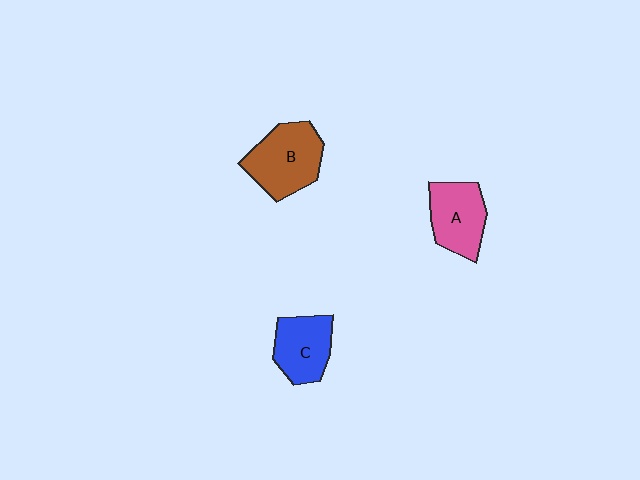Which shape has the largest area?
Shape B (brown).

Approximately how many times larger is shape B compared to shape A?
Approximately 1.2 times.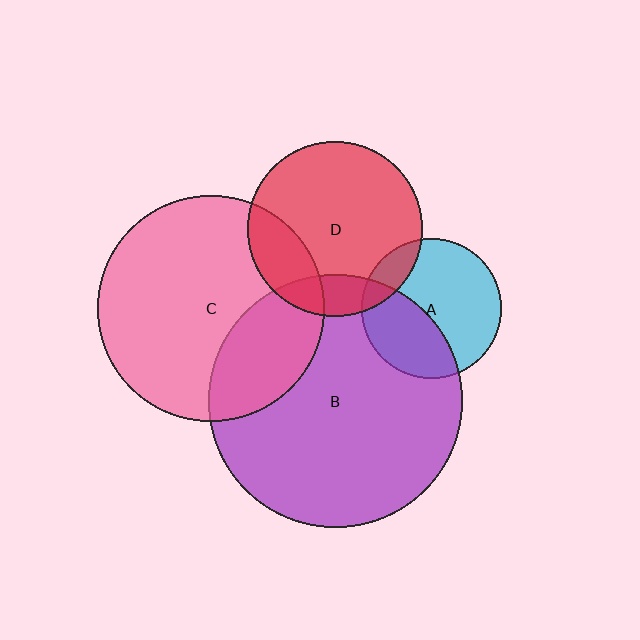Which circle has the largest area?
Circle B (purple).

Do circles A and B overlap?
Yes.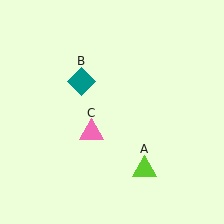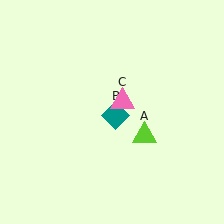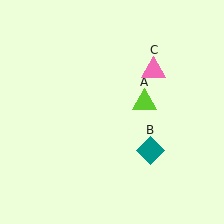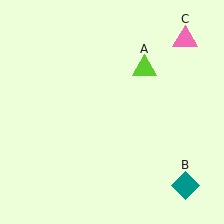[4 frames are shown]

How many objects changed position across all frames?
3 objects changed position: lime triangle (object A), teal diamond (object B), pink triangle (object C).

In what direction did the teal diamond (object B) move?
The teal diamond (object B) moved down and to the right.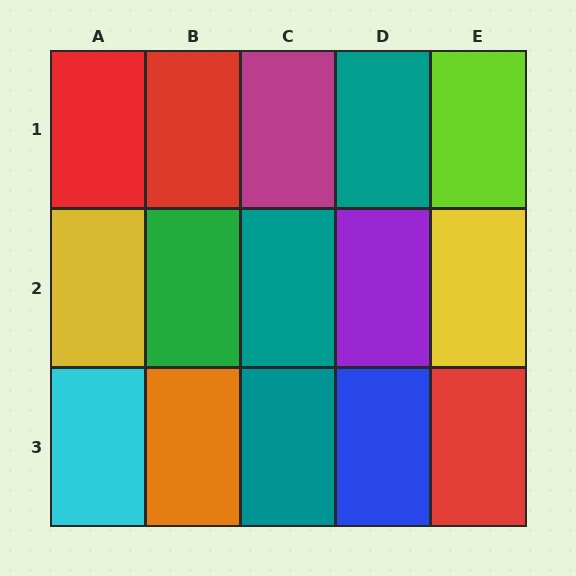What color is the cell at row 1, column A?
Red.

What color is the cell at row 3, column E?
Red.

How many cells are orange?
1 cell is orange.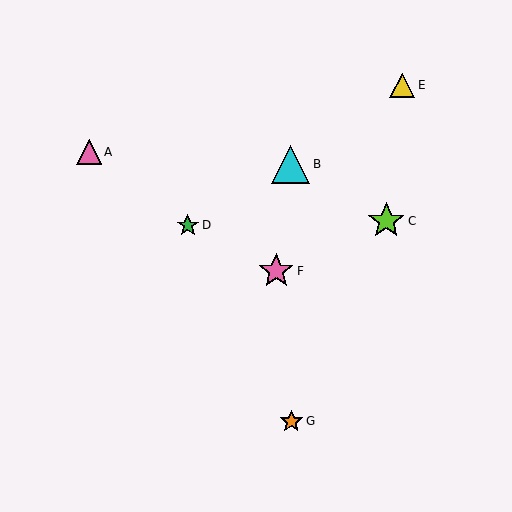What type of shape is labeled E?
Shape E is a yellow triangle.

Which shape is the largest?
The cyan triangle (labeled B) is the largest.